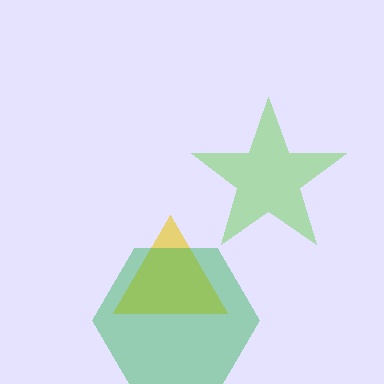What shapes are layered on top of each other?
The layered shapes are: a yellow triangle, a green hexagon, a lime star.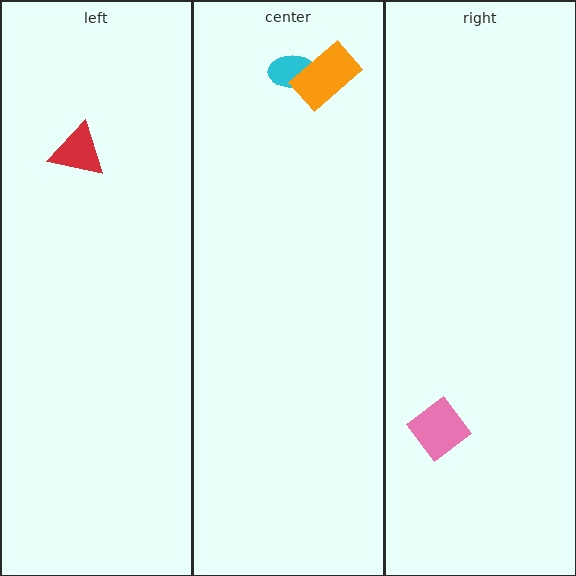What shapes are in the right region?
The pink diamond.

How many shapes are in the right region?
1.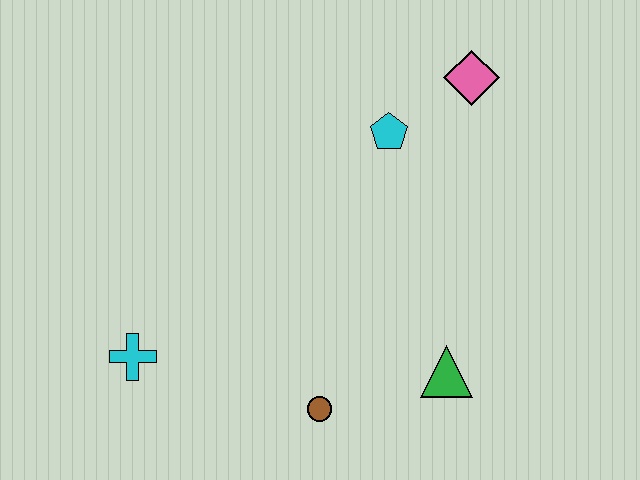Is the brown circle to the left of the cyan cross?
No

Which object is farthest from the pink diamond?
The cyan cross is farthest from the pink diamond.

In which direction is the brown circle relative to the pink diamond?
The brown circle is below the pink diamond.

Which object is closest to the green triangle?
The brown circle is closest to the green triangle.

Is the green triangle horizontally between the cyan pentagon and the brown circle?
No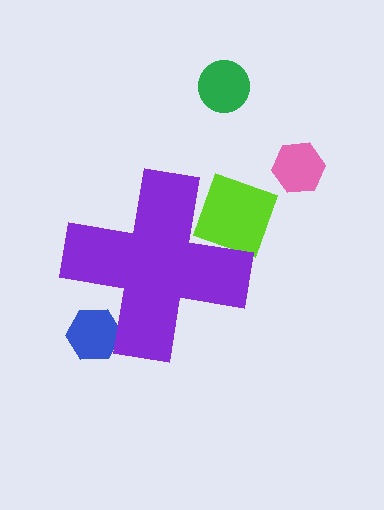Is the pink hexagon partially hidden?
No, the pink hexagon is fully visible.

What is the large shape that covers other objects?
A purple cross.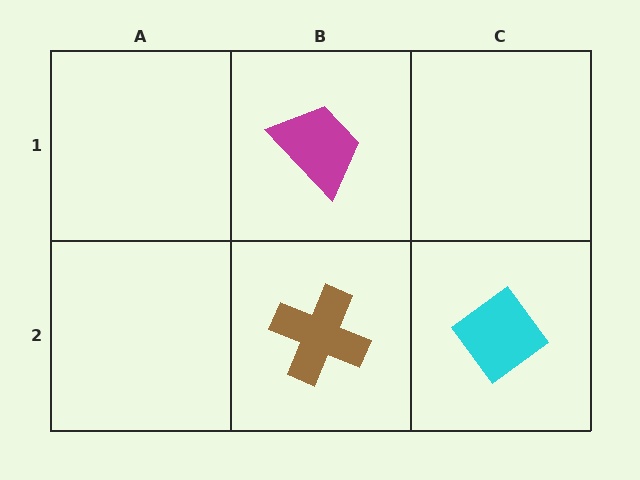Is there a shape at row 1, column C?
No, that cell is empty.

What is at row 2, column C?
A cyan diamond.